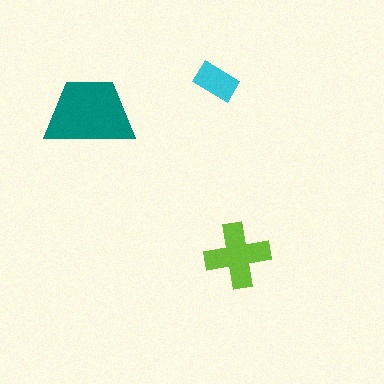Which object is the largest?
The teal trapezoid.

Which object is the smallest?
The cyan rectangle.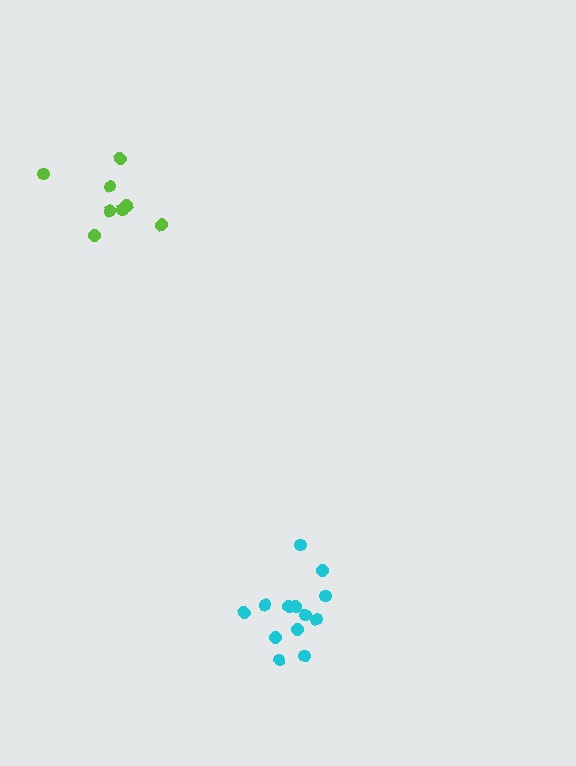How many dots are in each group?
Group 1: 8 dots, Group 2: 13 dots (21 total).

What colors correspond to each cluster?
The clusters are colored: lime, cyan.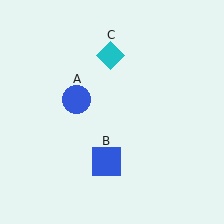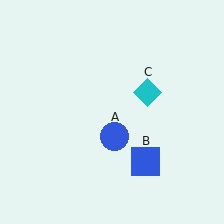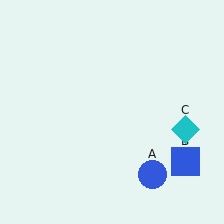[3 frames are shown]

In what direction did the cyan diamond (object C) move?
The cyan diamond (object C) moved down and to the right.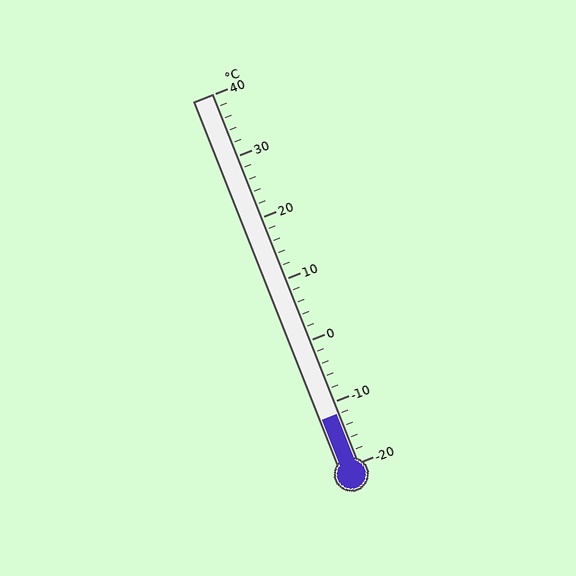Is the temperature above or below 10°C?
The temperature is below 10°C.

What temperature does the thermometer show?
The thermometer shows approximately -12°C.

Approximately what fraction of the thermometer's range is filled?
The thermometer is filled to approximately 15% of its range.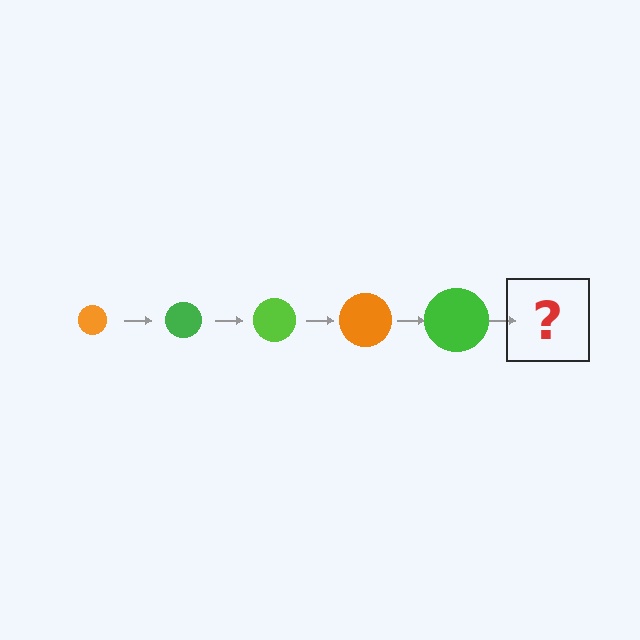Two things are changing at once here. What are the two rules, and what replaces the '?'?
The two rules are that the circle grows larger each step and the color cycles through orange, green, and lime. The '?' should be a lime circle, larger than the previous one.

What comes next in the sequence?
The next element should be a lime circle, larger than the previous one.